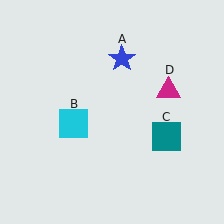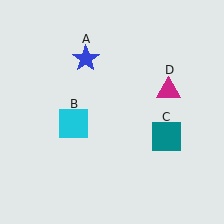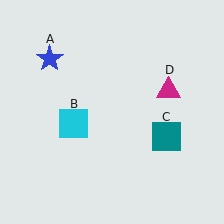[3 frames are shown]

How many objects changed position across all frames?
1 object changed position: blue star (object A).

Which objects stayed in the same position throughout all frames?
Cyan square (object B) and teal square (object C) and magenta triangle (object D) remained stationary.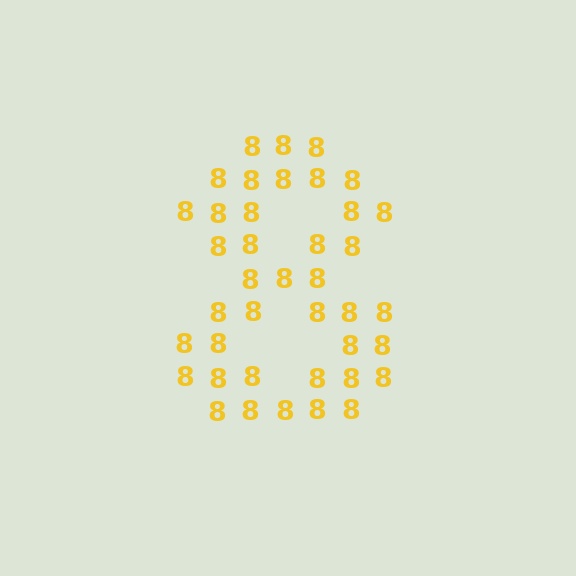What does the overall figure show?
The overall figure shows the digit 8.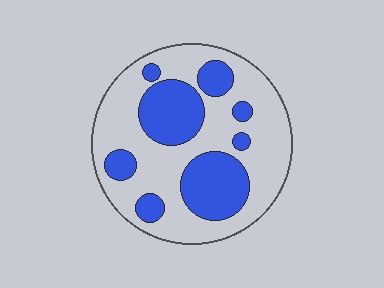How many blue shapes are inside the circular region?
8.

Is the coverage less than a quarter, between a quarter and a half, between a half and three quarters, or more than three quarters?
Between a quarter and a half.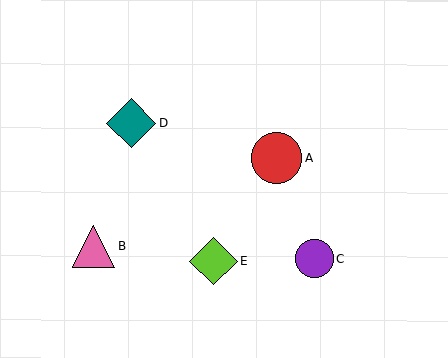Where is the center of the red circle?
The center of the red circle is at (277, 158).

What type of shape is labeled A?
Shape A is a red circle.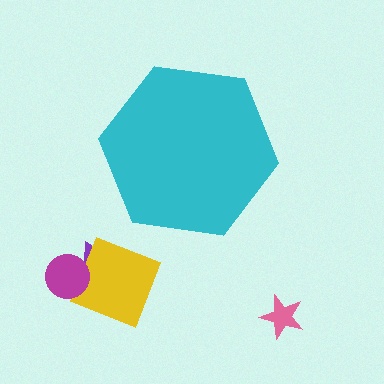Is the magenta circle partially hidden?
No, the magenta circle is fully visible.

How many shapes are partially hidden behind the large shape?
0 shapes are partially hidden.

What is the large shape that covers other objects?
A cyan hexagon.